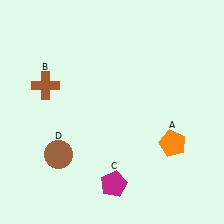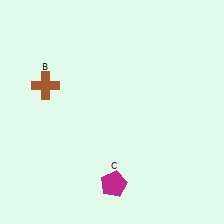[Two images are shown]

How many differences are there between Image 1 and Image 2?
There are 2 differences between the two images.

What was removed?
The brown circle (D), the orange pentagon (A) were removed in Image 2.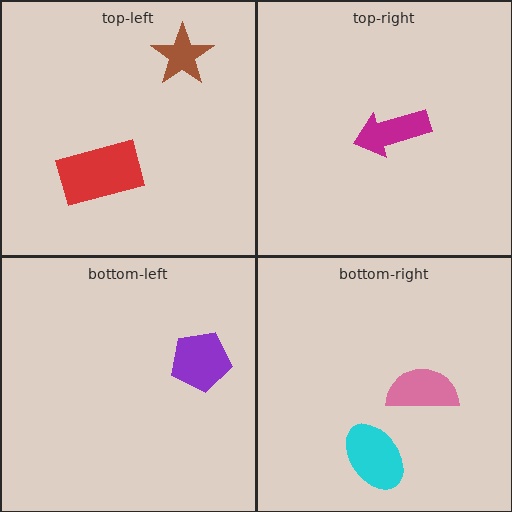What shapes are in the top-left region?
The red rectangle, the brown star.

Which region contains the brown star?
The top-left region.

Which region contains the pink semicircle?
The bottom-right region.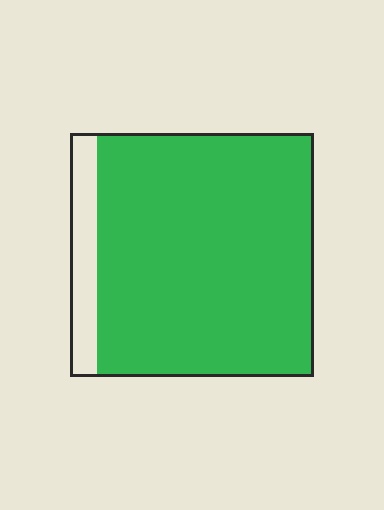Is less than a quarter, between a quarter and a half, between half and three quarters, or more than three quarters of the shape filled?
More than three quarters.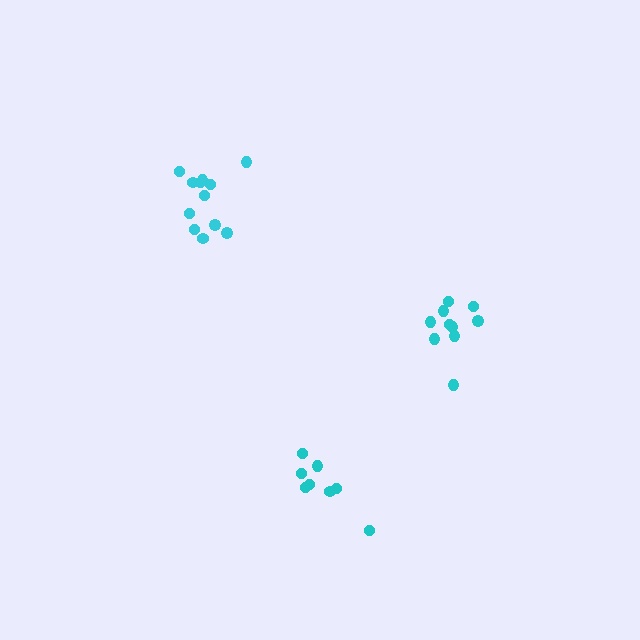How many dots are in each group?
Group 1: 12 dots, Group 2: 10 dots, Group 3: 8 dots (30 total).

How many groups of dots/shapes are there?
There are 3 groups.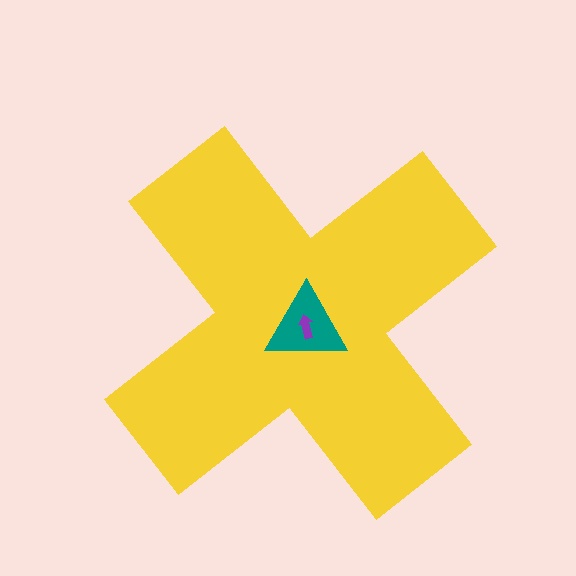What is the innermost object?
The purple arrow.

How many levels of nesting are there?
3.